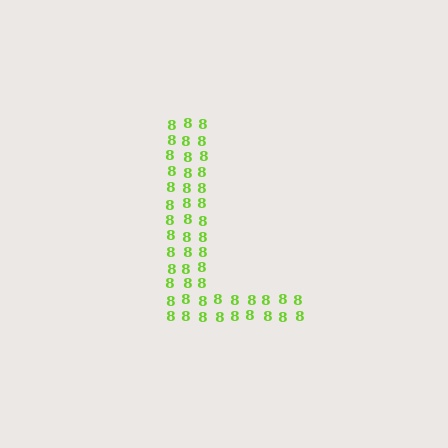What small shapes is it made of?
It is made of small digit 8's.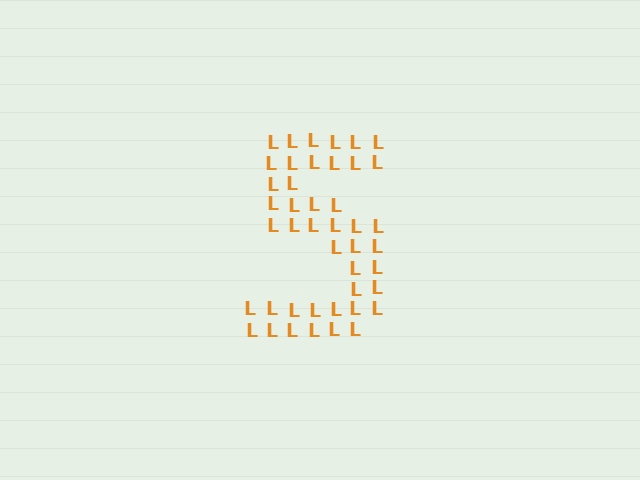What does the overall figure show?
The overall figure shows the digit 5.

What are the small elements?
The small elements are letter L's.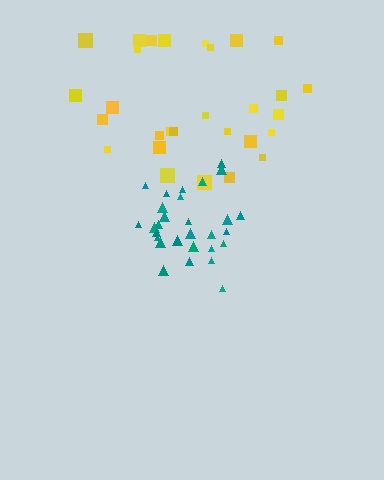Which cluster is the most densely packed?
Teal.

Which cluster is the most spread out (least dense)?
Yellow.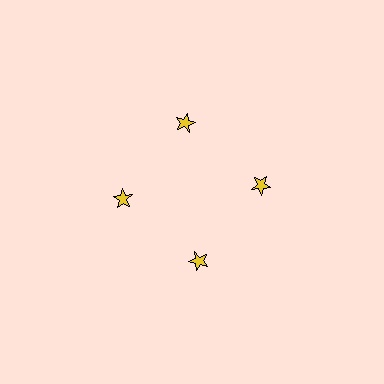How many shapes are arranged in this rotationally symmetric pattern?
There are 4 shapes, arranged in 4 groups of 1.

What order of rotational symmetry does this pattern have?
This pattern has 4-fold rotational symmetry.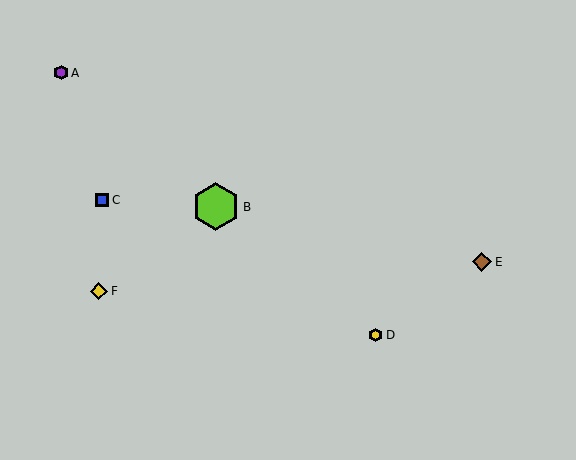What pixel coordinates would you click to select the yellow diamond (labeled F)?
Click at (99, 291) to select the yellow diamond F.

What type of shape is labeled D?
Shape D is a yellow hexagon.